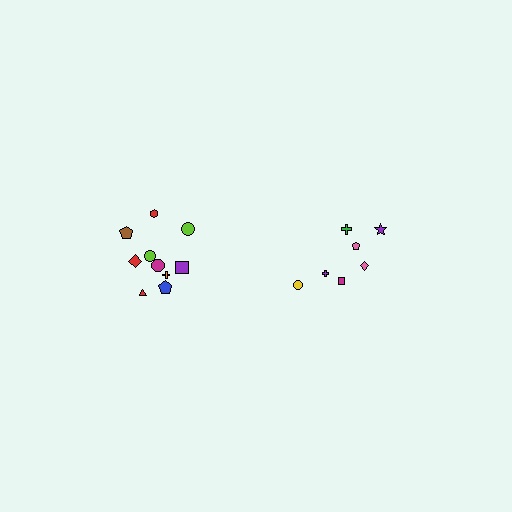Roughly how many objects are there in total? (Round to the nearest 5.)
Roughly 15 objects in total.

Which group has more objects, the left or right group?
The left group.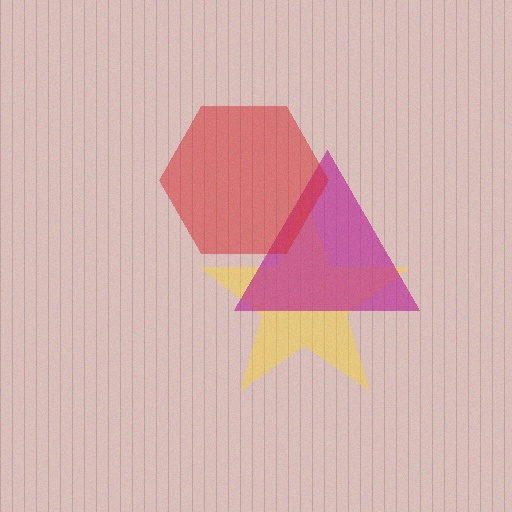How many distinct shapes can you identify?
There are 3 distinct shapes: a yellow star, a magenta triangle, a red hexagon.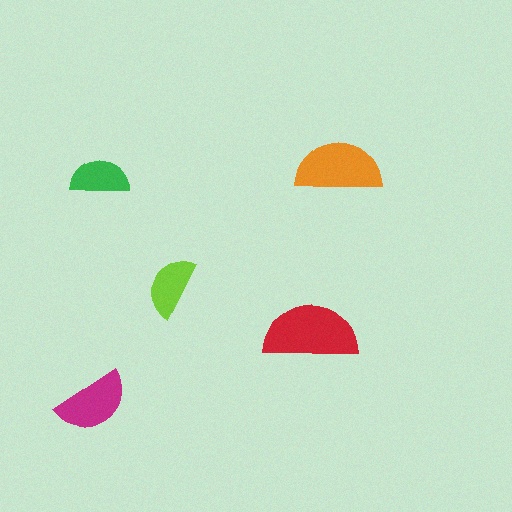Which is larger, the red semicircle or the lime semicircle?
The red one.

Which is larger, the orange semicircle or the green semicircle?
The orange one.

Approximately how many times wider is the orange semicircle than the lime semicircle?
About 1.5 times wider.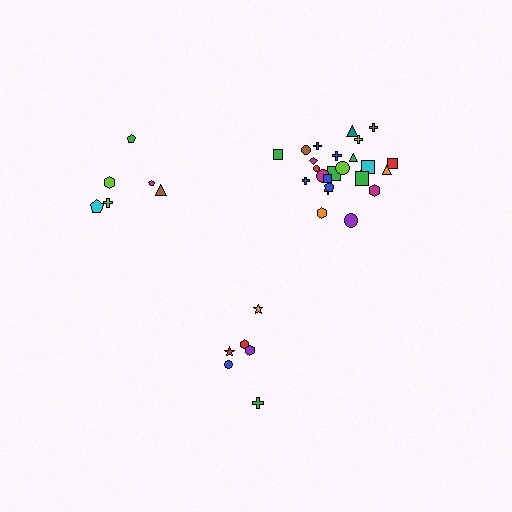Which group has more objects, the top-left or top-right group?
The top-right group.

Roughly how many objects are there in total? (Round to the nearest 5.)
Roughly 40 objects in total.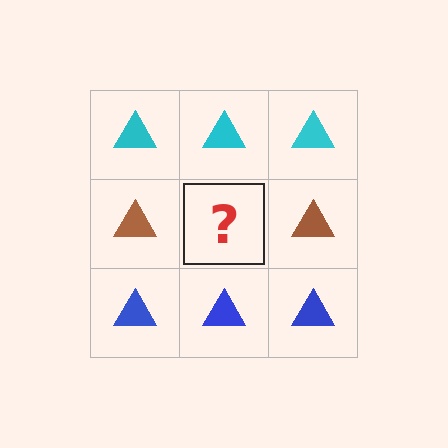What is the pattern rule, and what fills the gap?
The rule is that each row has a consistent color. The gap should be filled with a brown triangle.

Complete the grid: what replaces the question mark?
The question mark should be replaced with a brown triangle.